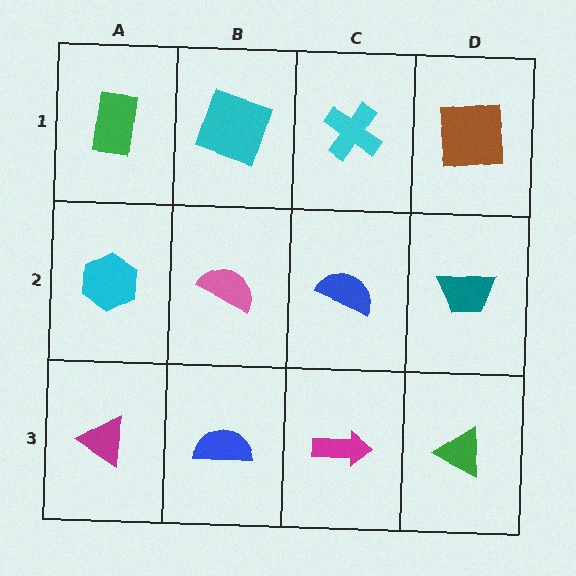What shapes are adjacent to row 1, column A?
A cyan hexagon (row 2, column A), a cyan square (row 1, column B).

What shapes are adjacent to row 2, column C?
A cyan cross (row 1, column C), a magenta arrow (row 3, column C), a pink semicircle (row 2, column B), a teal trapezoid (row 2, column D).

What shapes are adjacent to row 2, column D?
A brown square (row 1, column D), a green triangle (row 3, column D), a blue semicircle (row 2, column C).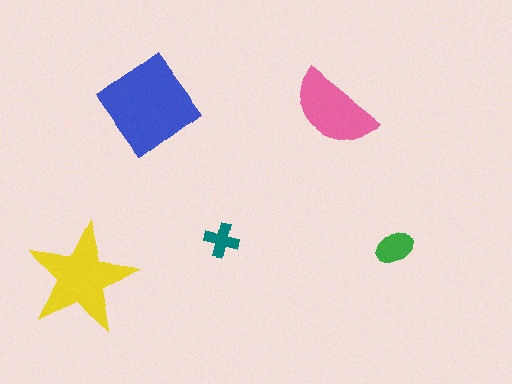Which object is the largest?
The blue diamond.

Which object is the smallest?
The teal cross.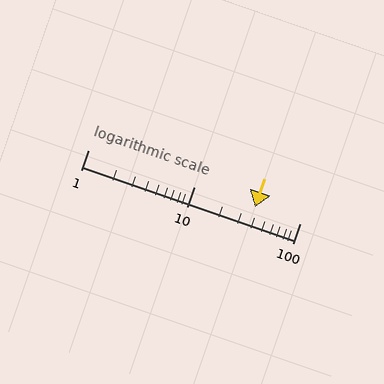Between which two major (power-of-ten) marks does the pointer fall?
The pointer is between 10 and 100.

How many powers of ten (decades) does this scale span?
The scale spans 2 decades, from 1 to 100.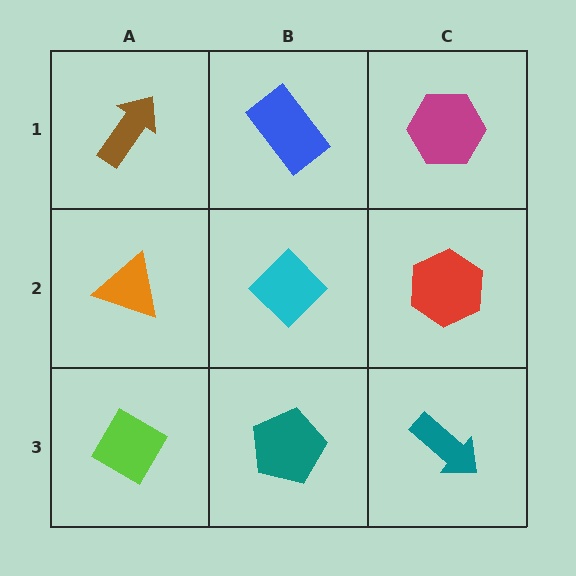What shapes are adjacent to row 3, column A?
An orange triangle (row 2, column A), a teal pentagon (row 3, column B).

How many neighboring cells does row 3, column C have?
2.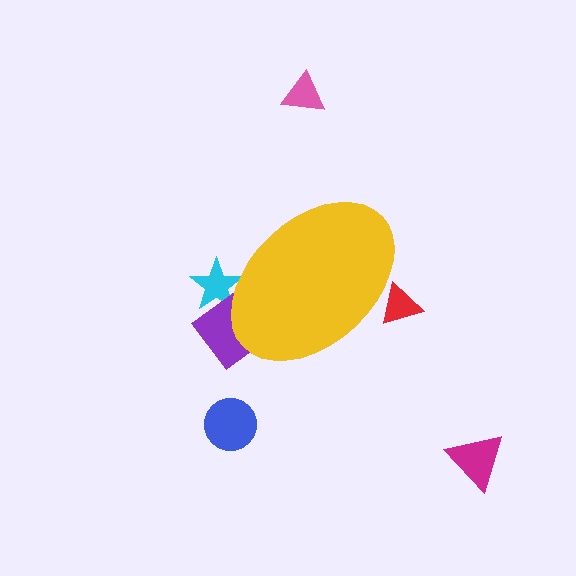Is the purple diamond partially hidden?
Yes, the purple diamond is partially hidden behind the yellow ellipse.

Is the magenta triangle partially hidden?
No, the magenta triangle is fully visible.